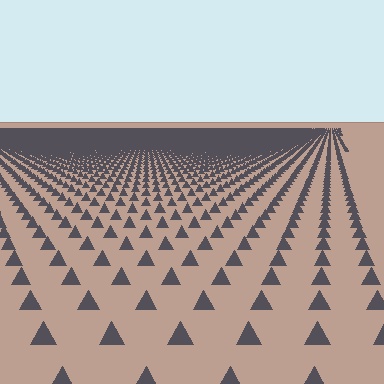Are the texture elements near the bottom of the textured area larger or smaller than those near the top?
Larger. Near the bottom, elements are closer to the viewer and appear at a bigger on-screen size.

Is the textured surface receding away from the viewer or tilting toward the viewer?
The surface is receding away from the viewer. Texture elements get smaller and denser toward the top.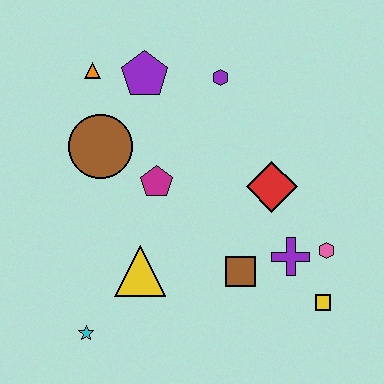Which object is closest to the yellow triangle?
The cyan star is closest to the yellow triangle.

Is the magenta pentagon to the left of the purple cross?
Yes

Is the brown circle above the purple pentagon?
No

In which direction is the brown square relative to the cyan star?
The brown square is to the right of the cyan star.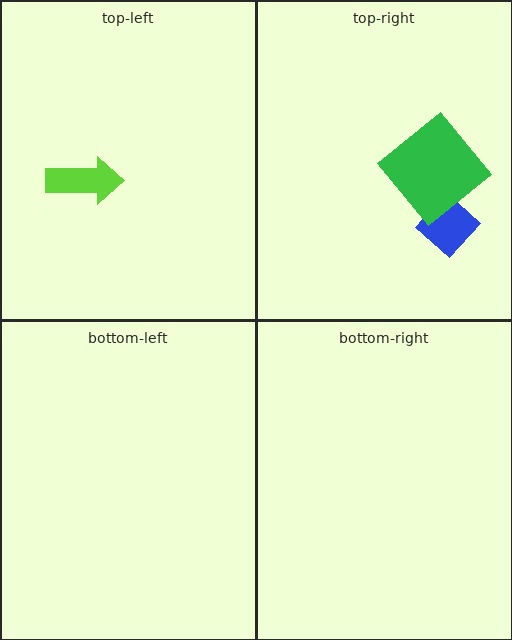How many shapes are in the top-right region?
2.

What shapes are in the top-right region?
The blue diamond, the green diamond.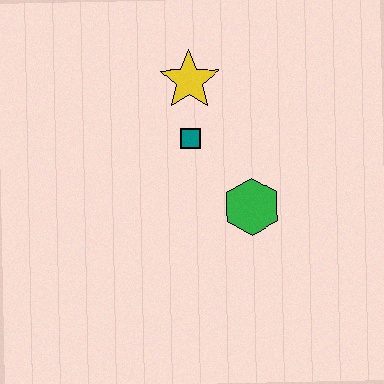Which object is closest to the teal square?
The yellow star is closest to the teal square.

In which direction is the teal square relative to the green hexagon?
The teal square is above the green hexagon.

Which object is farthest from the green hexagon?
The yellow star is farthest from the green hexagon.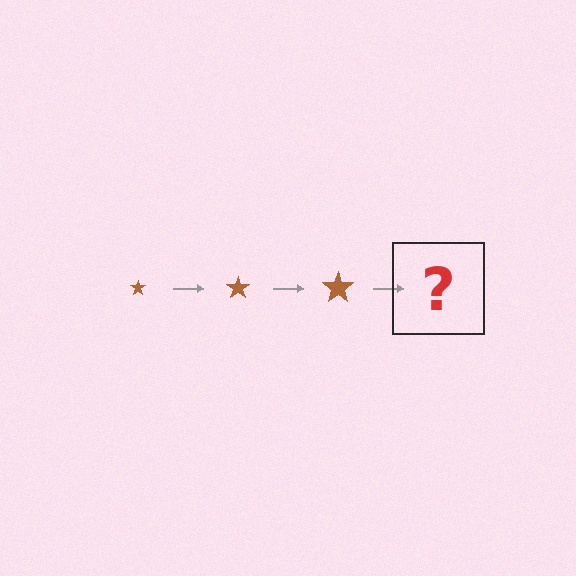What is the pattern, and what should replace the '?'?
The pattern is that the star gets progressively larger each step. The '?' should be a brown star, larger than the previous one.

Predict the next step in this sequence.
The next step is a brown star, larger than the previous one.